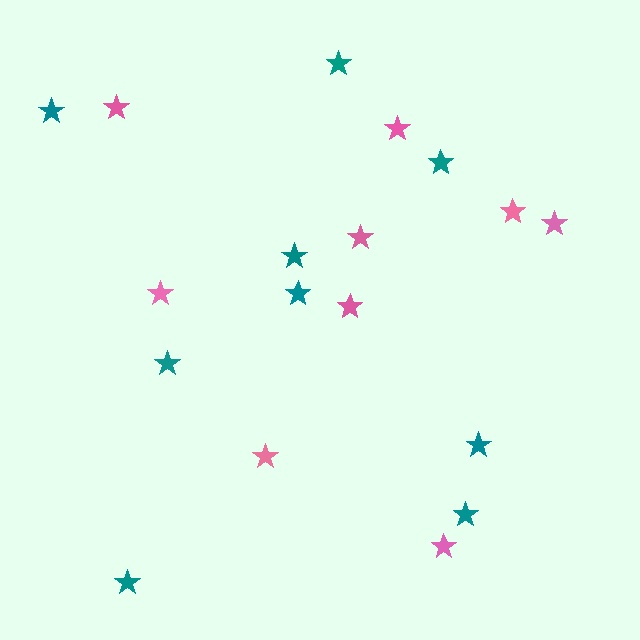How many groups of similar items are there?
There are 2 groups: one group of pink stars (9) and one group of teal stars (9).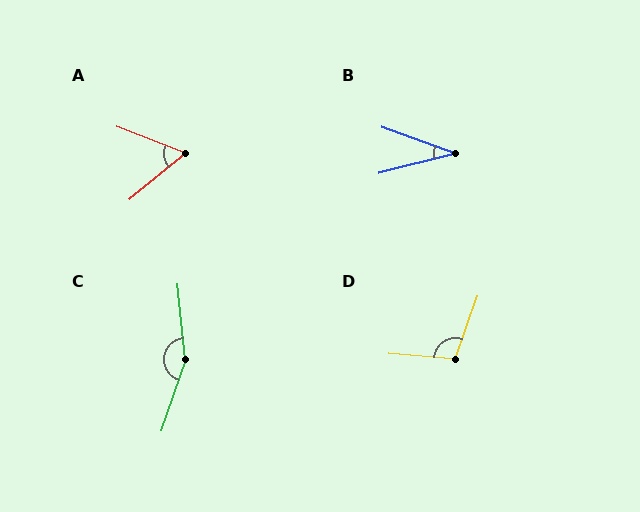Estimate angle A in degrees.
Approximately 61 degrees.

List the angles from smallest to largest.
B (35°), A (61°), D (105°), C (156°).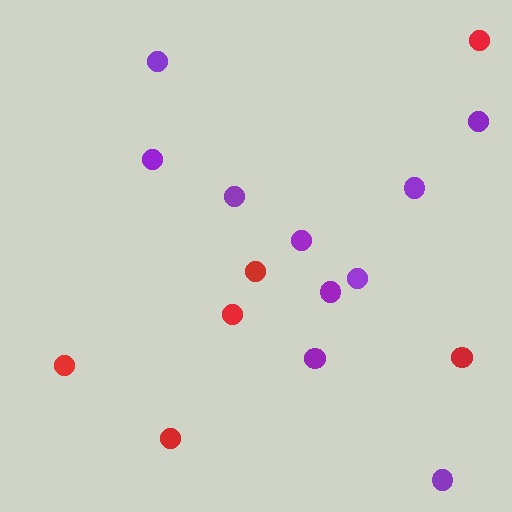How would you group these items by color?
There are 2 groups: one group of red circles (6) and one group of purple circles (10).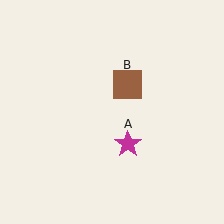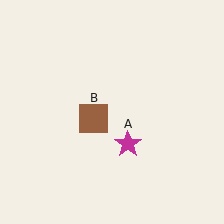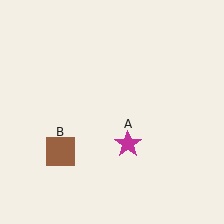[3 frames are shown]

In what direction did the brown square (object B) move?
The brown square (object B) moved down and to the left.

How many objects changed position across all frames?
1 object changed position: brown square (object B).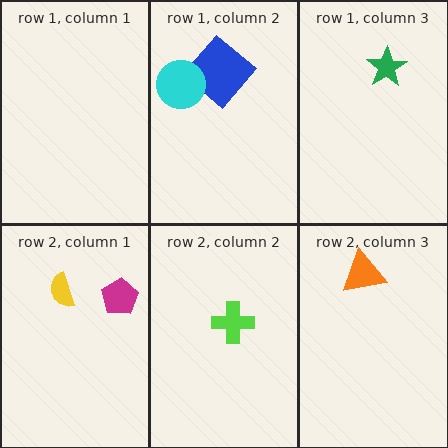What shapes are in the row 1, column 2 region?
The blue diamond, the cyan circle.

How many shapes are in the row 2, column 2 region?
1.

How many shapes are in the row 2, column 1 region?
2.